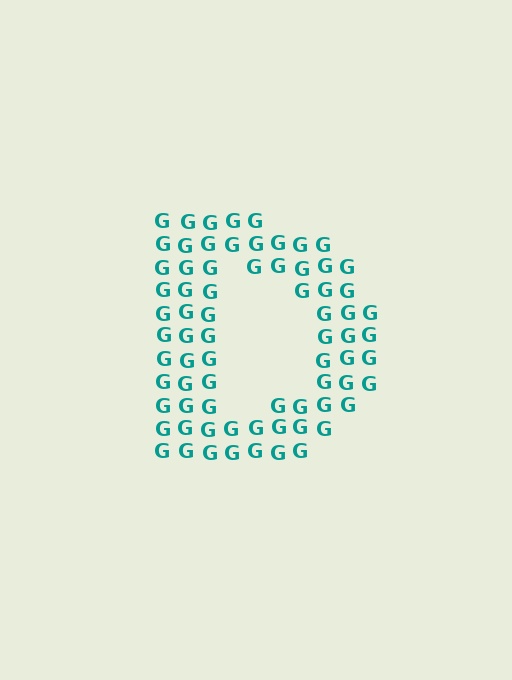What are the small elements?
The small elements are letter G's.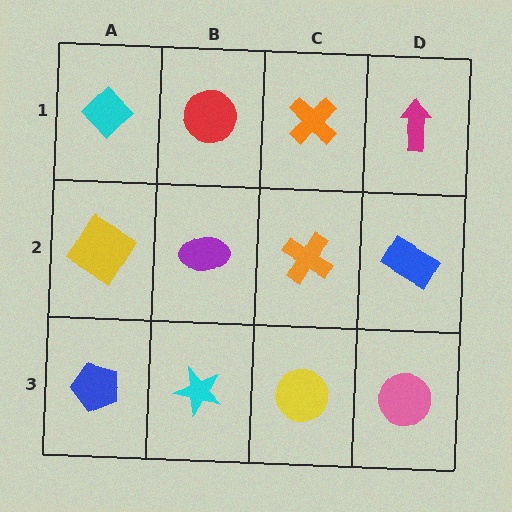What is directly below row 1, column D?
A blue rectangle.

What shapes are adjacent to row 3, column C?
An orange cross (row 2, column C), a cyan star (row 3, column B), a pink circle (row 3, column D).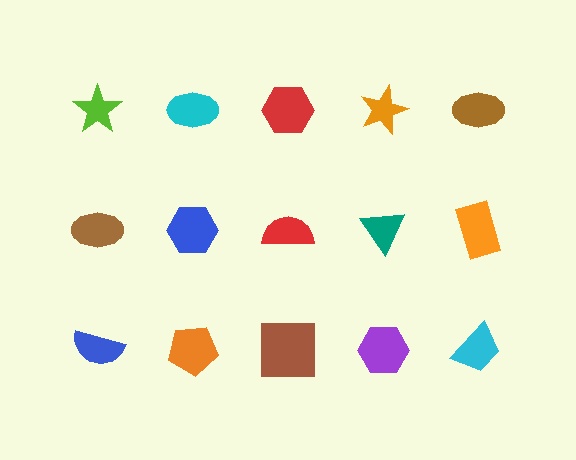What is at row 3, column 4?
A purple hexagon.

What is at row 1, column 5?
A brown ellipse.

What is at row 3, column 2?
An orange pentagon.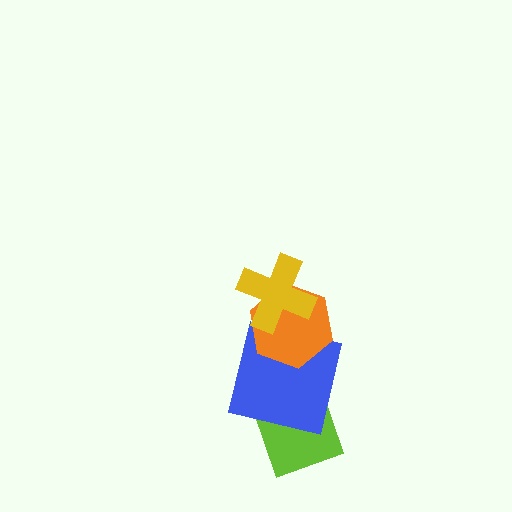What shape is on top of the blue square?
The orange hexagon is on top of the blue square.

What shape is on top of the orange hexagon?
The yellow cross is on top of the orange hexagon.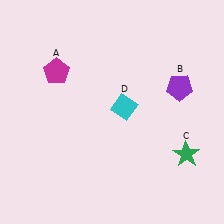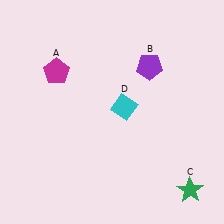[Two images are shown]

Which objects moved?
The objects that moved are: the purple pentagon (B), the green star (C).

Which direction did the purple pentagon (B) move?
The purple pentagon (B) moved left.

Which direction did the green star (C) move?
The green star (C) moved down.